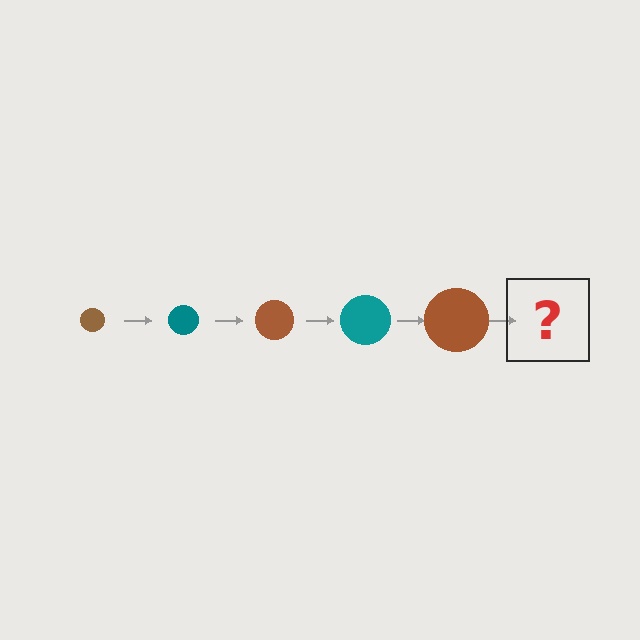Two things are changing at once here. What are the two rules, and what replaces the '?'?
The two rules are that the circle grows larger each step and the color cycles through brown and teal. The '?' should be a teal circle, larger than the previous one.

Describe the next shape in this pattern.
It should be a teal circle, larger than the previous one.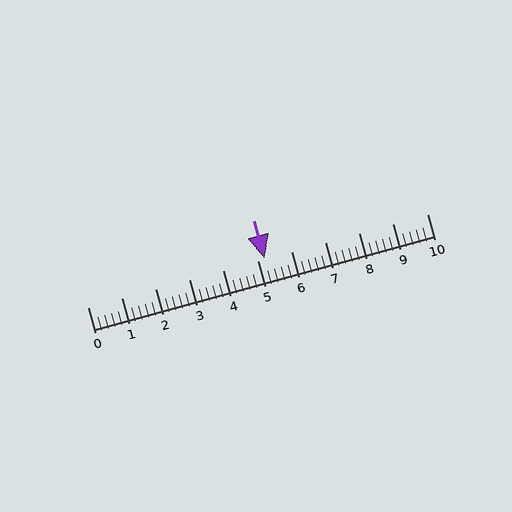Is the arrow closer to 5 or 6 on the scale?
The arrow is closer to 5.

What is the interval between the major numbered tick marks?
The major tick marks are spaced 1 units apart.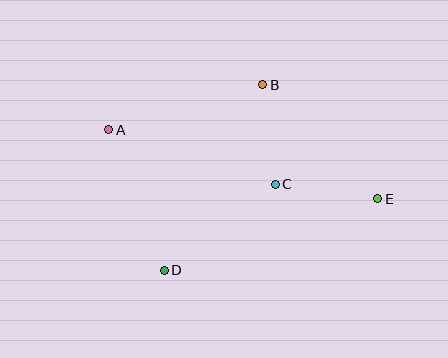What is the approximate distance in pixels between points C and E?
The distance between C and E is approximately 103 pixels.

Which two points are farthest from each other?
Points A and E are farthest from each other.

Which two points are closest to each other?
Points B and C are closest to each other.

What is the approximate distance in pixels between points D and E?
The distance between D and E is approximately 225 pixels.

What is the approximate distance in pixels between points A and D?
The distance between A and D is approximately 151 pixels.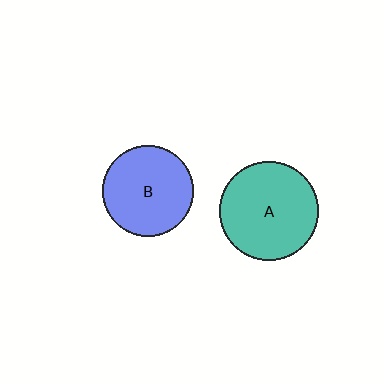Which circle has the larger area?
Circle A (teal).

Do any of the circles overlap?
No, none of the circles overlap.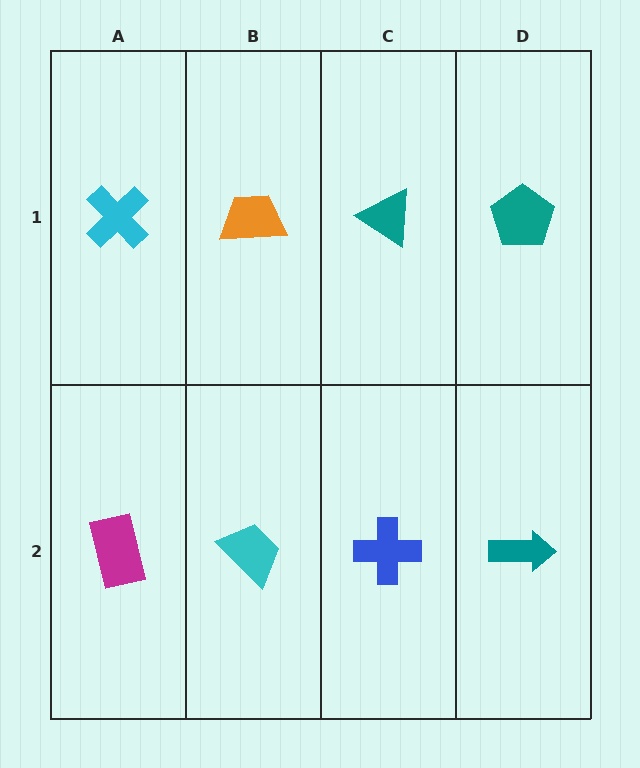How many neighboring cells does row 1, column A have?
2.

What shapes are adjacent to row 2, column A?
A cyan cross (row 1, column A), a cyan trapezoid (row 2, column B).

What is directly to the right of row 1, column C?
A teal pentagon.